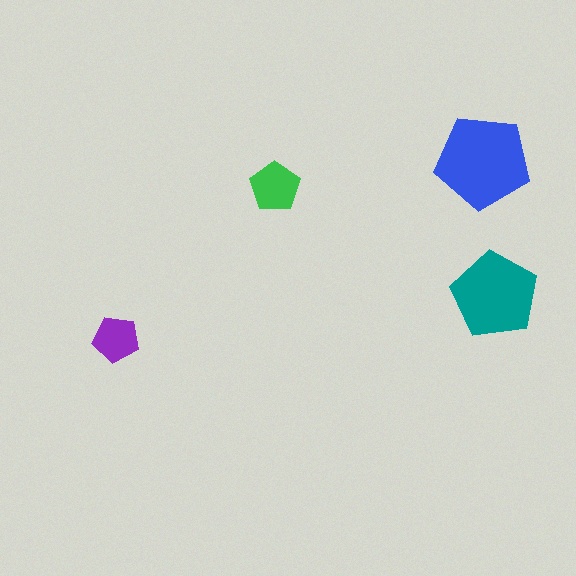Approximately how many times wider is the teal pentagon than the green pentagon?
About 1.5 times wider.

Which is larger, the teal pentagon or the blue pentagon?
The blue one.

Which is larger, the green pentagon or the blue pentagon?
The blue one.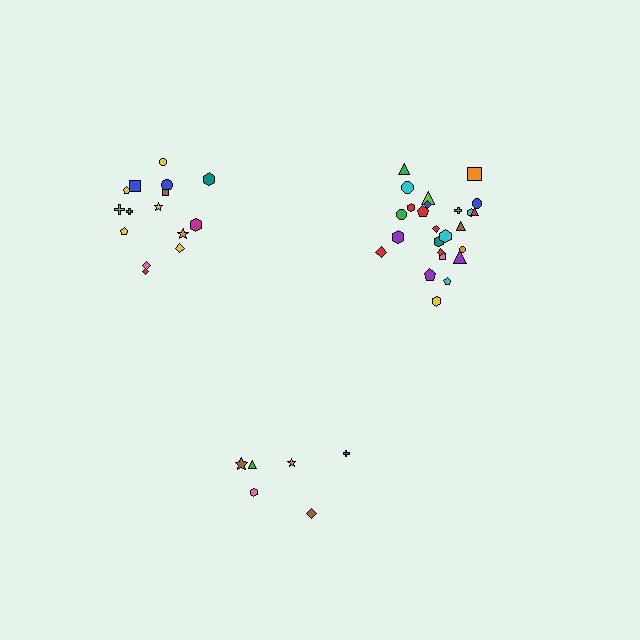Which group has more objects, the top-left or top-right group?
The top-right group.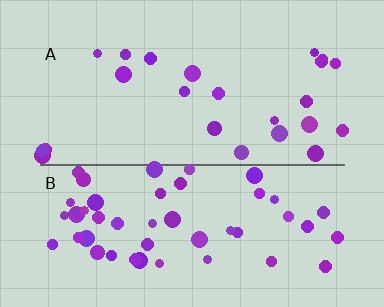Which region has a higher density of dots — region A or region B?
B (the bottom).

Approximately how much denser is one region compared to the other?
Approximately 2.0× — region B over region A.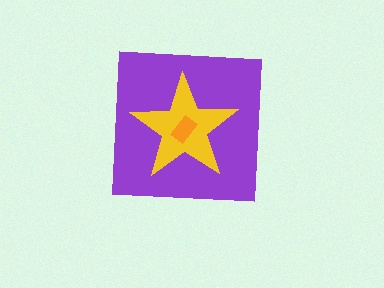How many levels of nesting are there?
3.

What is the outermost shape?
The purple square.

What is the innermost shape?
The orange rectangle.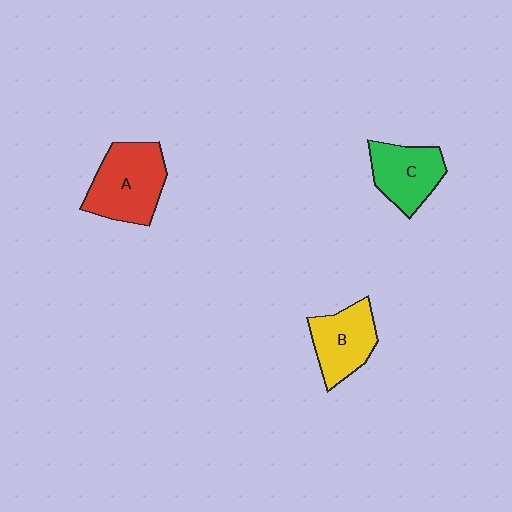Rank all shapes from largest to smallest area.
From largest to smallest: A (red), C (green), B (yellow).